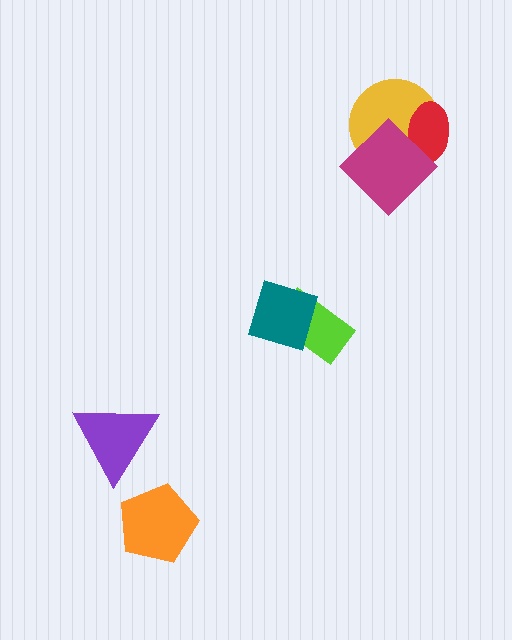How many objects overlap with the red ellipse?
2 objects overlap with the red ellipse.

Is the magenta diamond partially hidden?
No, no other shape covers it.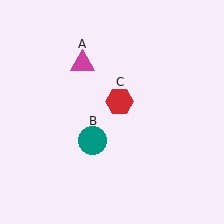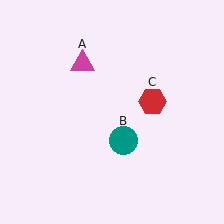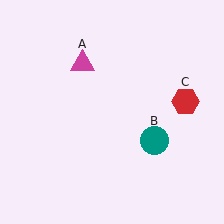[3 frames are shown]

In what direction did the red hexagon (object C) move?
The red hexagon (object C) moved right.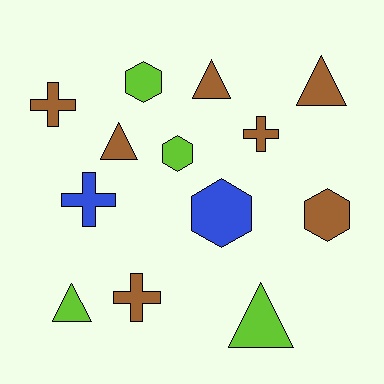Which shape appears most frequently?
Triangle, with 5 objects.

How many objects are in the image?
There are 13 objects.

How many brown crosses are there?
There are 3 brown crosses.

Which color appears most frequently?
Brown, with 7 objects.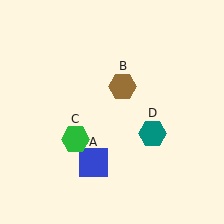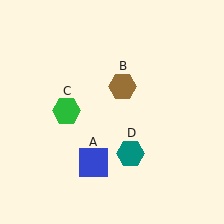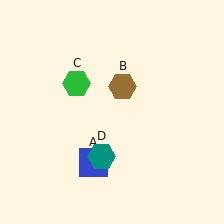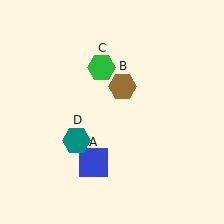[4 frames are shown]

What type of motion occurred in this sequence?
The green hexagon (object C), teal hexagon (object D) rotated clockwise around the center of the scene.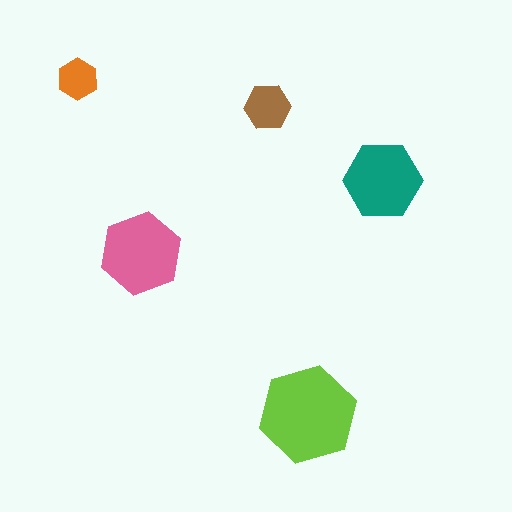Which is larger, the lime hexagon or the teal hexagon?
The lime one.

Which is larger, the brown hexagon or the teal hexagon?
The teal one.